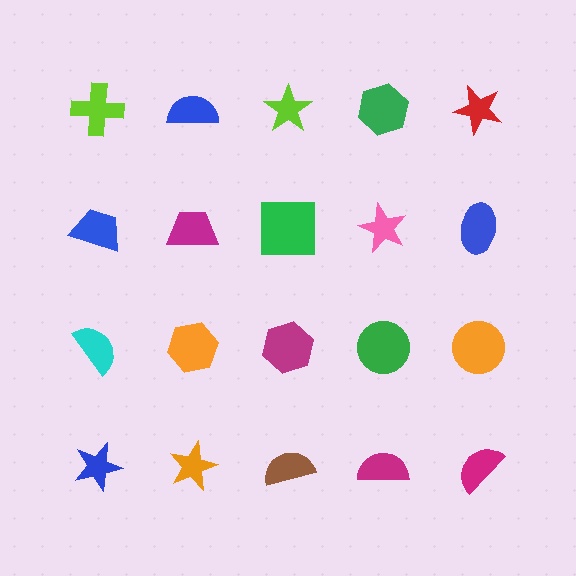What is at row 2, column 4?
A pink star.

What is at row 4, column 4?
A magenta semicircle.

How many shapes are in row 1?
5 shapes.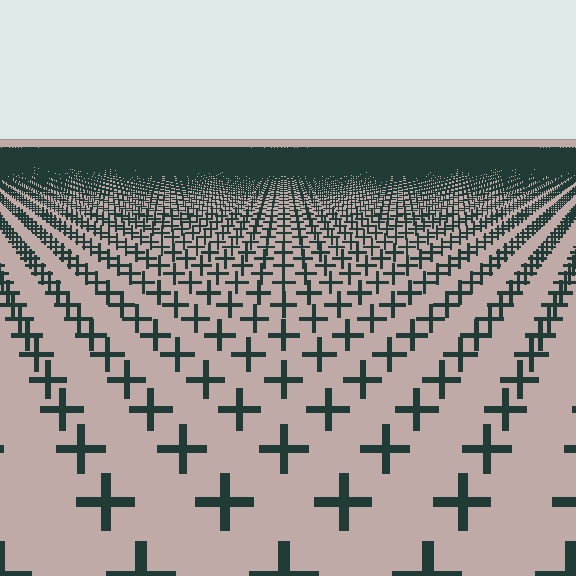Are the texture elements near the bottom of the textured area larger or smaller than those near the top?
Larger. Near the bottom, elements are closer to the viewer and appear at a bigger on-screen size.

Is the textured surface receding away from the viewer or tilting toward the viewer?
The surface is receding away from the viewer. Texture elements get smaller and denser toward the top.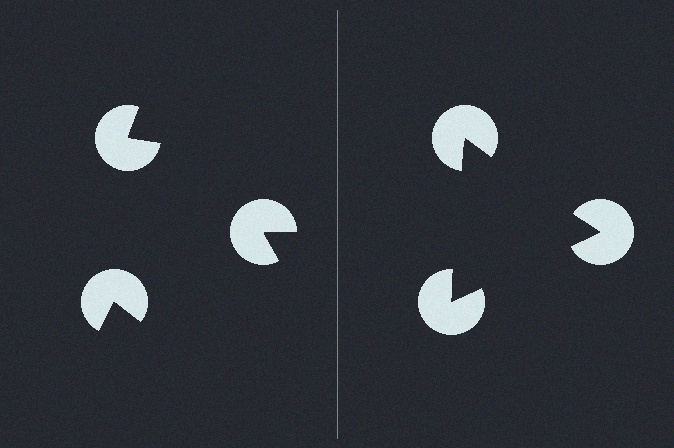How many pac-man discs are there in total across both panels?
6 — 3 on each side.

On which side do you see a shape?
An illusory triangle appears on the right side. On the left side the wedge cuts are rotated, so no coherent shape forms.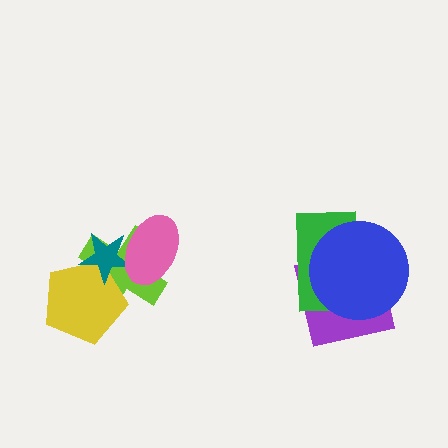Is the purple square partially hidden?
Yes, it is partially covered by another shape.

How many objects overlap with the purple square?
2 objects overlap with the purple square.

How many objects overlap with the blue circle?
2 objects overlap with the blue circle.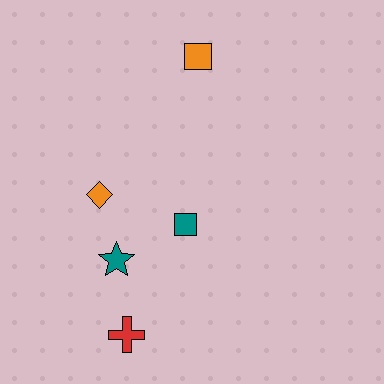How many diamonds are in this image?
There is 1 diamond.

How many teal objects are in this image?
There are 2 teal objects.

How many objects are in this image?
There are 5 objects.